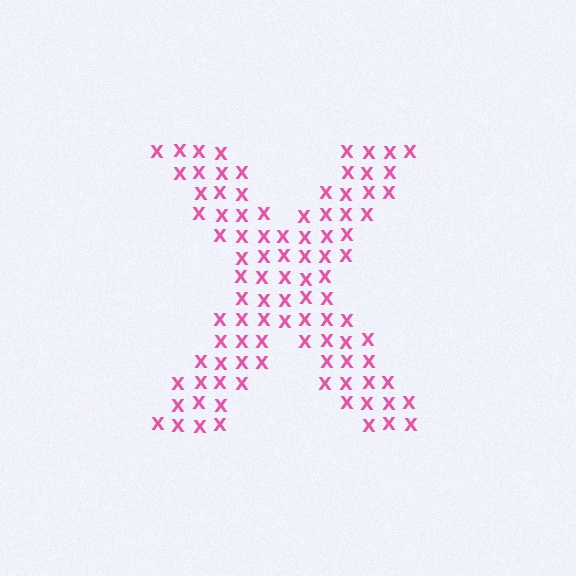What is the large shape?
The large shape is the letter X.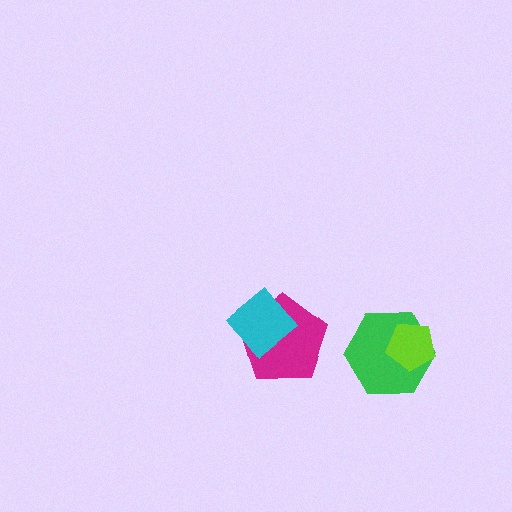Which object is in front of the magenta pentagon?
The cyan diamond is in front of the magenta pentagon.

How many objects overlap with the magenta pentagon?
1 object overlaps with the magenta pentagon.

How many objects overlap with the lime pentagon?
1 object overlaps with the lime pentagon.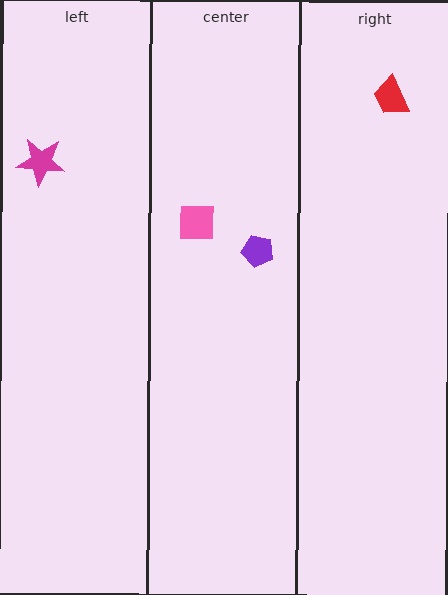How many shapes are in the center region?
2.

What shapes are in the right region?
The red trapezoid.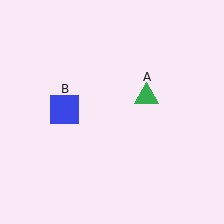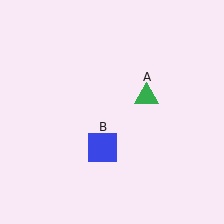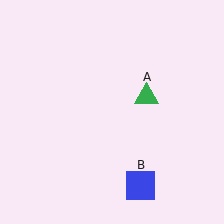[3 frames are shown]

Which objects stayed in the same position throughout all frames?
Green triangle (object A) remained stationary.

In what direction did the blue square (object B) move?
The blue square (object B) moved down and to the right.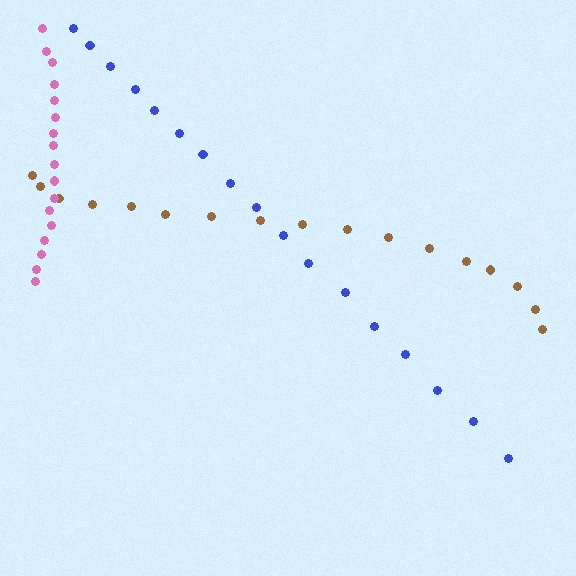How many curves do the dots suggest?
There are 3 distinct paths.